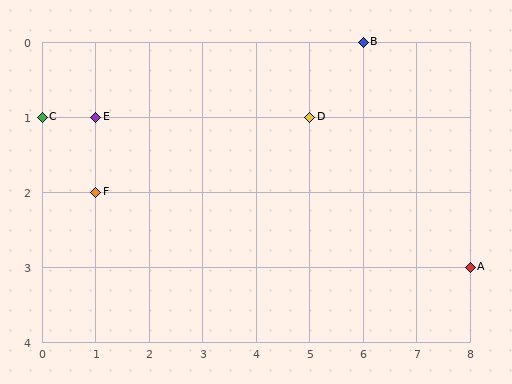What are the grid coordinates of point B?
Point B is at grid coordinates (6, 0).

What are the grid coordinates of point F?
Point F is at grid coordinates (1, 2).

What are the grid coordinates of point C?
Point C is at grid coordinates (0, 1).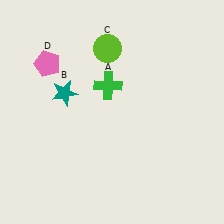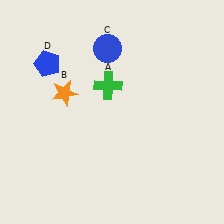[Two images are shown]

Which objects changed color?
B changed from teal to orange. C changed from lime to blue. D changed from pink to blue.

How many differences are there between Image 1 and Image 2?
There are 3 differences between the two images.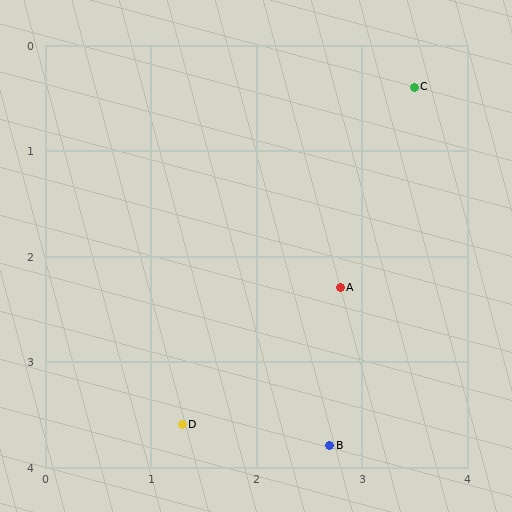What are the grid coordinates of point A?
Point A is at approximately (2.8, 2.3).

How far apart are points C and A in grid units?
Points C and A are about 2.0 grid units apart.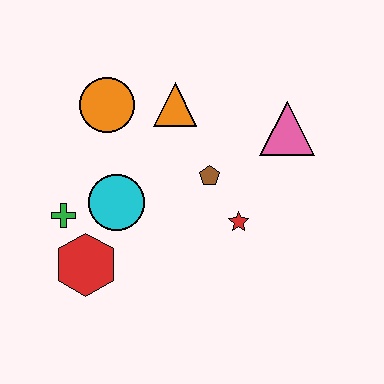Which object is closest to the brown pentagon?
The red star is closest to the brown pentagon.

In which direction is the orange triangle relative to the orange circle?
The orange triangle is to the right of the orange circle.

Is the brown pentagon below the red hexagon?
No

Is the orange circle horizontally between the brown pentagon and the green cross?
Yes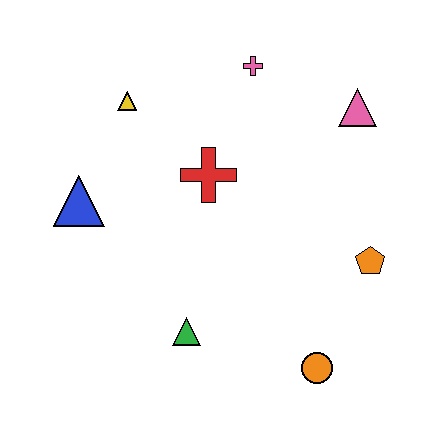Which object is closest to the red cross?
The yellow triangle is closest to the red cross.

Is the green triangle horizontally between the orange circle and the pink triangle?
No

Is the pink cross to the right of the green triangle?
Yes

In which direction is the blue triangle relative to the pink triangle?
The blue triangle is to the left of the pink triangle.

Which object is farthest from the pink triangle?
The blue triangle is farthest from the pink triangle.